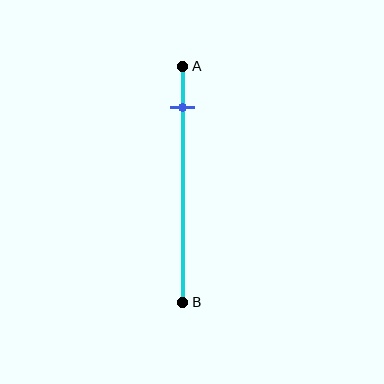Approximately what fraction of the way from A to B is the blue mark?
The blue mark is approximately 15% of the way from A to B.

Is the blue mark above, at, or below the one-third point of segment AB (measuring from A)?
The blue mark is above the one-third point of segment AB.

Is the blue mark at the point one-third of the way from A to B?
No, the mark is at about 15% from A, not at the 33% one-third point.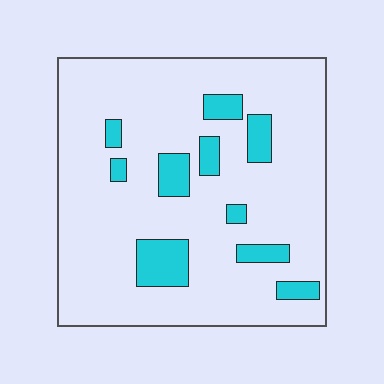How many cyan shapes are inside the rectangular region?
10.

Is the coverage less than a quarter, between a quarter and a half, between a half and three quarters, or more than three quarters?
Less than a quarter.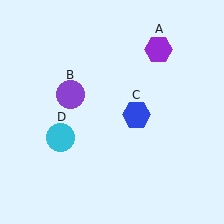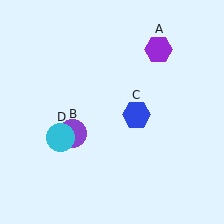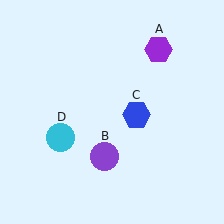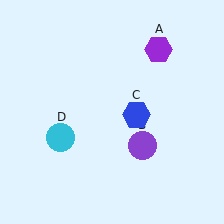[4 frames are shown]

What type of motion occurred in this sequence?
The purple circle (object B) rotated counterclockwise around the center of the scene.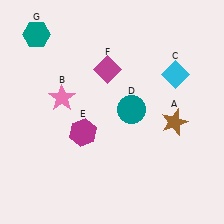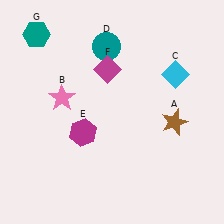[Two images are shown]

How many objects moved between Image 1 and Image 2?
1 object moved between the two images.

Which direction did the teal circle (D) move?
The teal circle (D) moved up.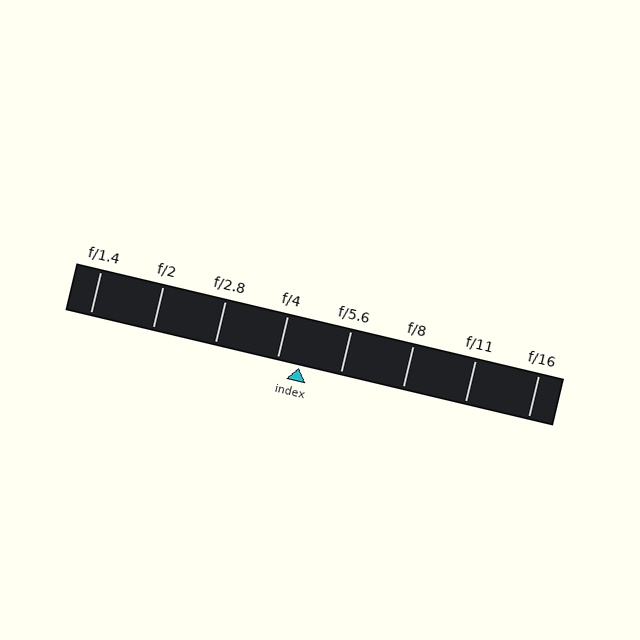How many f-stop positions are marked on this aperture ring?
There are 8 f-stop positions marked.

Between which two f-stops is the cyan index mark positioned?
The index mark is between f/4 and f/5.6.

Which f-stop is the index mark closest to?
The index mark is closest to f/4.